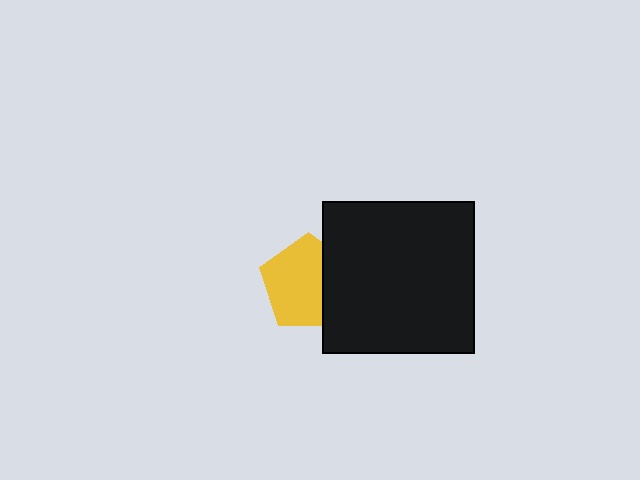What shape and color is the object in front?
The object in front is a black square.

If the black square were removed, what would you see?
You would see the complete yellow pentagon.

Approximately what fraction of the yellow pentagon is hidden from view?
Roughly 32% of the yellow pentagon is hidden behind the black square.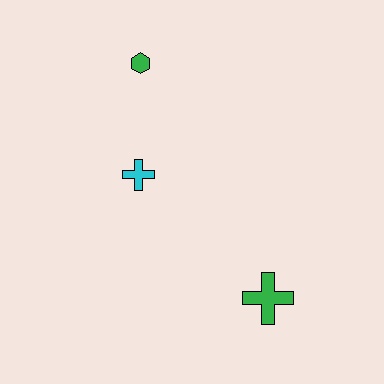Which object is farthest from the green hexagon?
The green cross is farthest from the green hexagon.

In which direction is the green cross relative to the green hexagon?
The green cross is below the green hexagon.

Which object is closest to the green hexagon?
The cyan cross is closest to the green hexagon.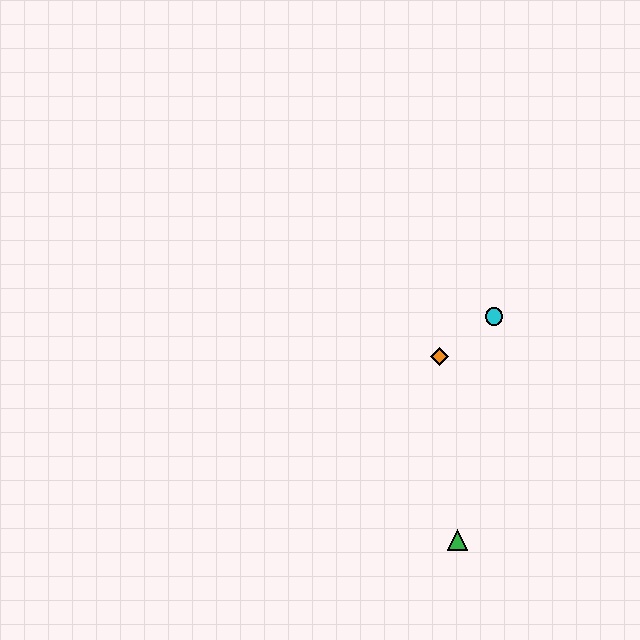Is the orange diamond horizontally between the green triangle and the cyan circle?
No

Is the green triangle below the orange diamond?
Yes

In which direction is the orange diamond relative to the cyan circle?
The orange diamond is to the left of the cyan circle.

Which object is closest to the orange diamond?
The cyan circle is closest to the orange diamond.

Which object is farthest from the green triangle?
The cyan circle is farthest from the green triangle.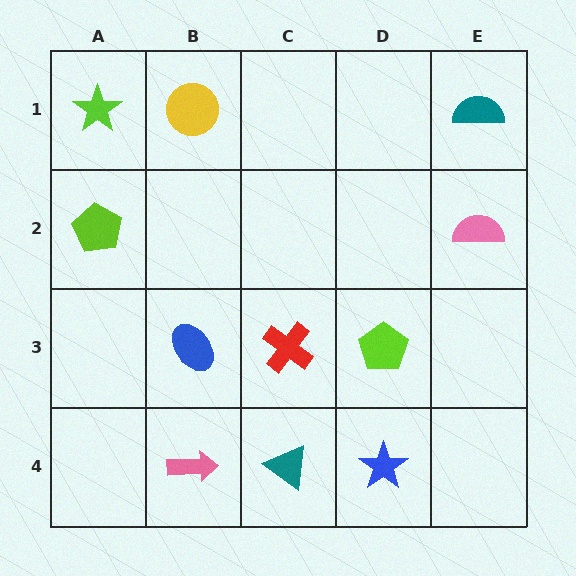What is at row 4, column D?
A blue star.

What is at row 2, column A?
A lime pentagon.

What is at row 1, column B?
A yellow circle.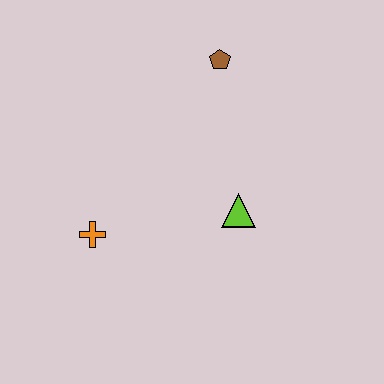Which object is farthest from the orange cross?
The brown pentagon is farthest from the orange cross.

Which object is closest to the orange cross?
The lime triangle is closest to the orange cross.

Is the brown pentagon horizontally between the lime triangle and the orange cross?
Yes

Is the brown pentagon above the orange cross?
Yes